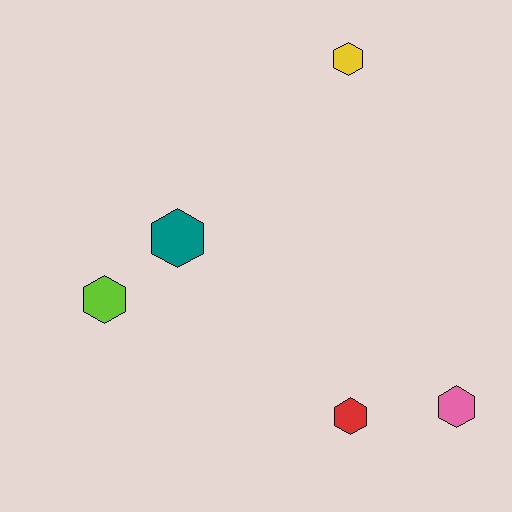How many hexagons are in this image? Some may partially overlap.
There are 5 hexagons.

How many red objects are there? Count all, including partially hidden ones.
There is 1 red object.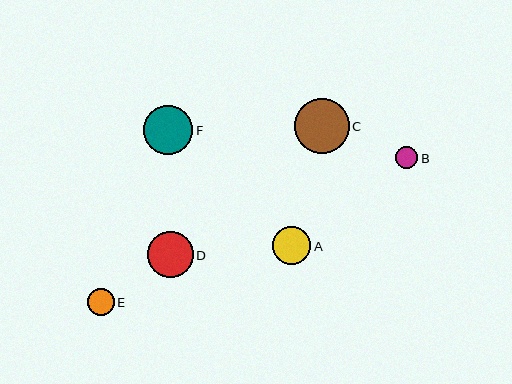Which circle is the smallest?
Circle B is the smallest with a size of approximately 22 pixels.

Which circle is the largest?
Circle C is the largest with a size of approximately 54 pixels.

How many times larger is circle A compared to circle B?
Circle A is approximately 1.7 times the size of circle B.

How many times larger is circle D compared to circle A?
Circle D is approximately 1.2 times the size of circle A.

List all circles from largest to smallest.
From largest to smallest: C, F, D, A, E, B.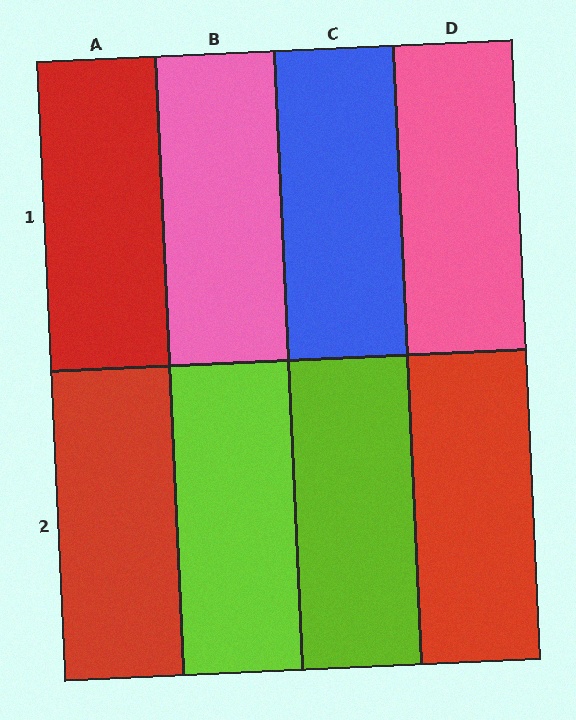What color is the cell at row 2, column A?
Red.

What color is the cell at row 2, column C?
Lime.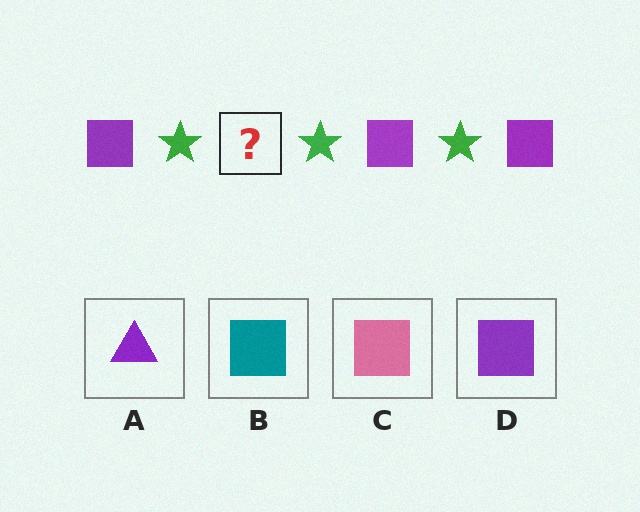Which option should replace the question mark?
Option D.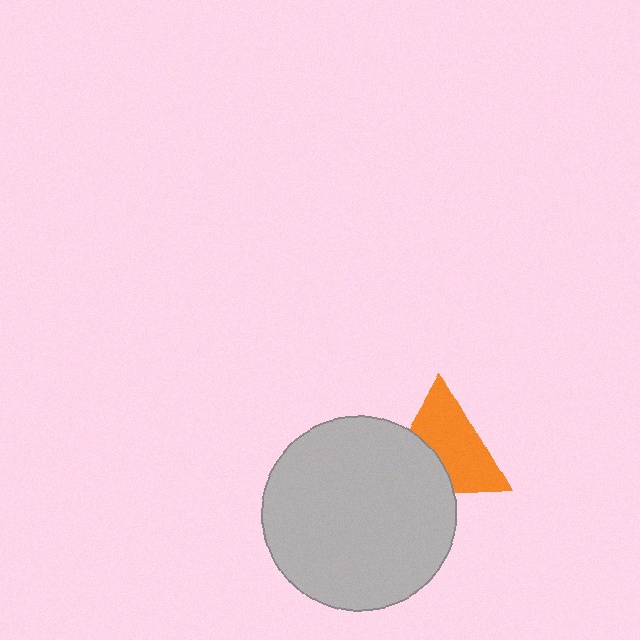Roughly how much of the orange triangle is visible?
About half of it is visible (roughly 63%).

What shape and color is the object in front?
The object in front is a light gray circle.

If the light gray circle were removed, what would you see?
You would see the complete orange triangle.